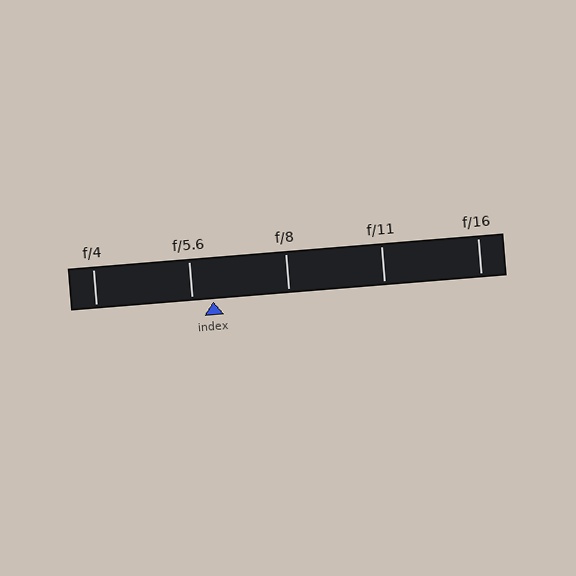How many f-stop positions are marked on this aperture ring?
There are 5 f-stop positions marked.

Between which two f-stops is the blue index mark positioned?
The index mark is between f/5.6 and f/8.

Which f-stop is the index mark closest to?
The index mark is closest to f/5.6.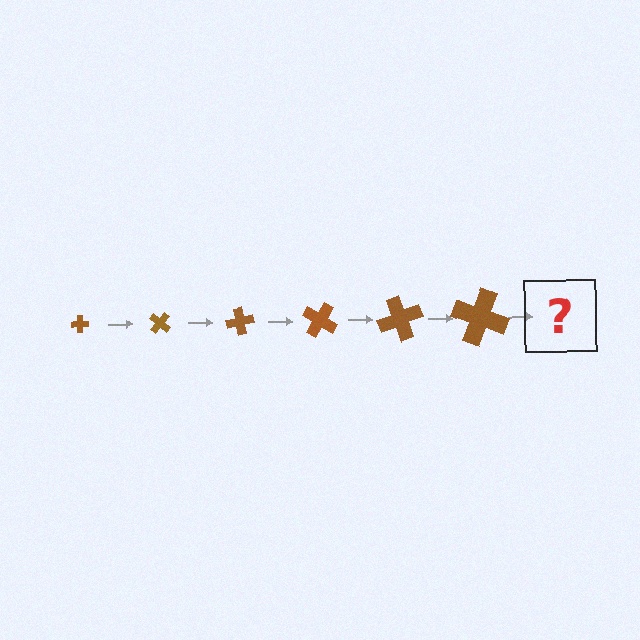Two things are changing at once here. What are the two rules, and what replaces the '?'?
The two rules are that the cross grows larger each step and it rotates 40 degrees each step. The '?' should be a cross, larger than the previous one and rotated 240 degrees from the start.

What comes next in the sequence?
The next element should be a cross, larger than the previous one and rotated 240 degrees from the start.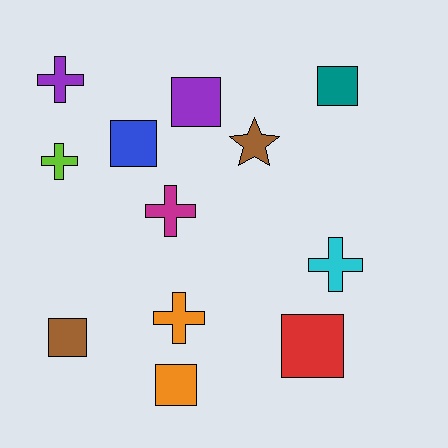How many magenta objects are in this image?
There is 1 magenta object.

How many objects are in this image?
There are 12 objects.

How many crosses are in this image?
There are 5 crosses.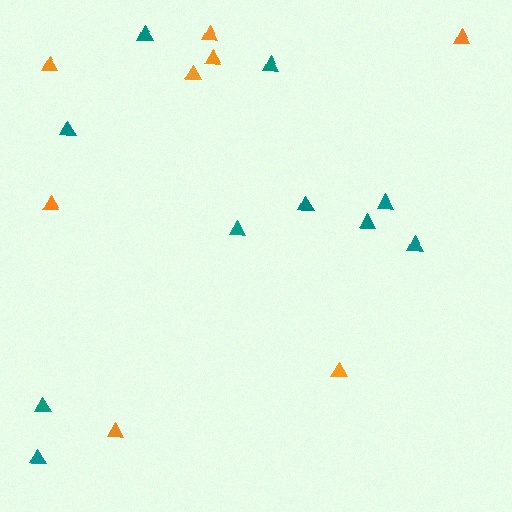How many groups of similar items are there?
There are 2 groups: one group of teal triangles (10) and one group of orange triangles (8).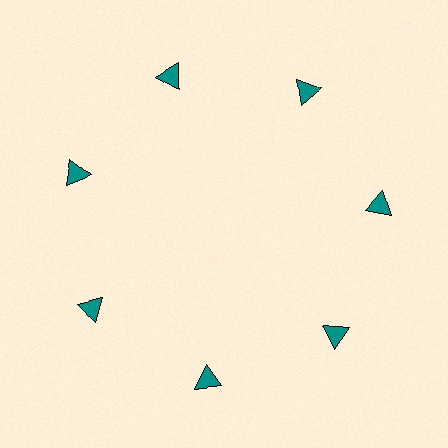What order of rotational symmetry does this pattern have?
This pattern has 7-fold rotational symmetry.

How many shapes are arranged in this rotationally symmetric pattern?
There are 7 shapes, arranged in 7 groups of 1.